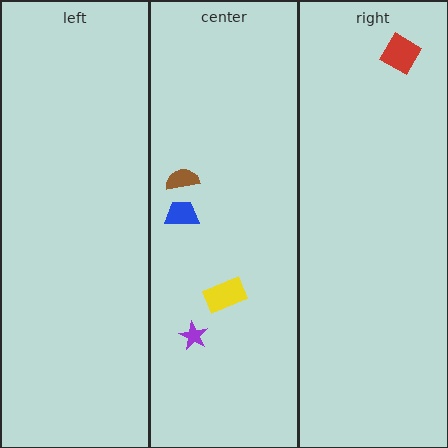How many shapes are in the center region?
4.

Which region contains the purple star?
The center region.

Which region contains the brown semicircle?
The center region.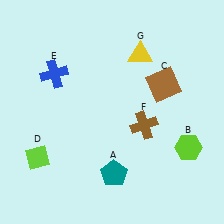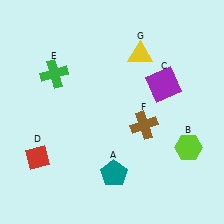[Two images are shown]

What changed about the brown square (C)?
In Image 1, C is brown. In Image 2, it changed to purple.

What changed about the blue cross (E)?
In Image 1, E is blue. In Image 2, it changed to green.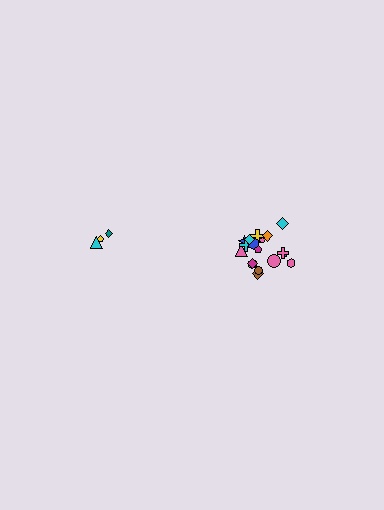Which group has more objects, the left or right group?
The right group.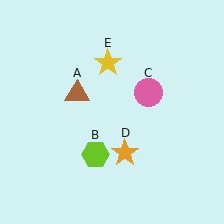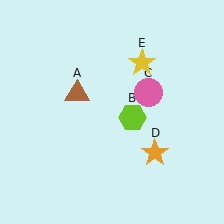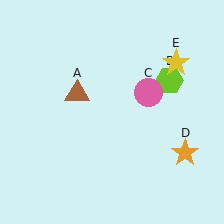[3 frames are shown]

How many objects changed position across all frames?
3 objects changed position: lime hexagon (object B), orange star (object D), yellow star (object E).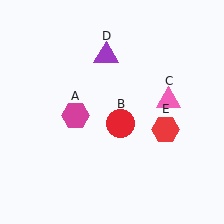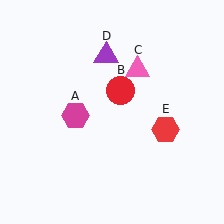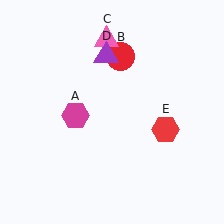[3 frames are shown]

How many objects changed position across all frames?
2 objects changed position: red circle (object B), pink triangle (object C).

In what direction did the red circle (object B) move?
The red circle (object B) moved up.